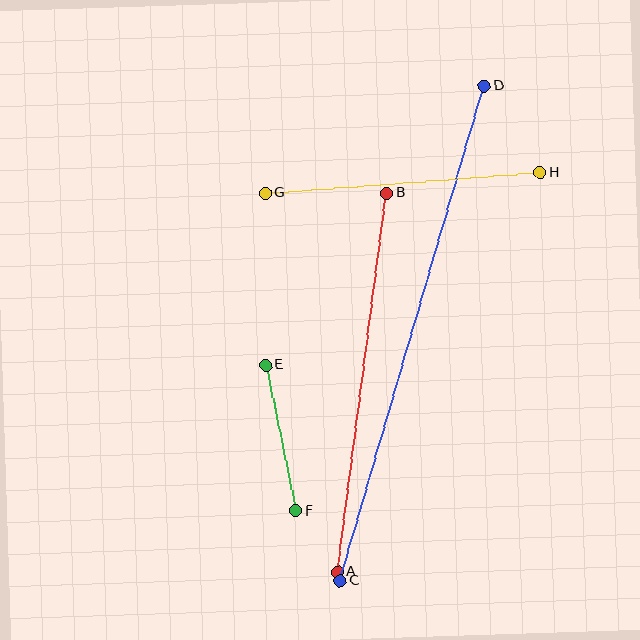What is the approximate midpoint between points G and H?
The midpoint is at approximately (403, 183) pixels.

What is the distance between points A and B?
The distance is approximately 382 pixels.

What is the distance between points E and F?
The distance is approximately 149 pixels.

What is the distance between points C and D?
The distance is approximately 516 pixels.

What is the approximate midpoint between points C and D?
The midpoint is at approximately (412, 333) pixels.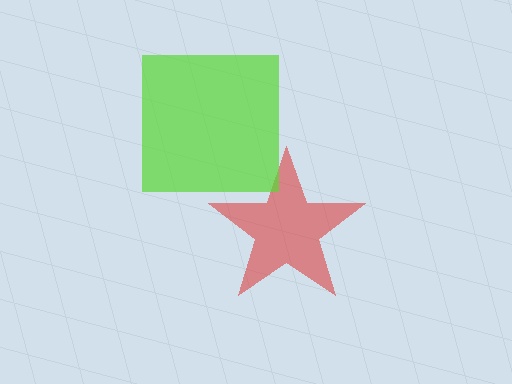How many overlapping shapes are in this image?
There are 2 overlapping shapes in the image.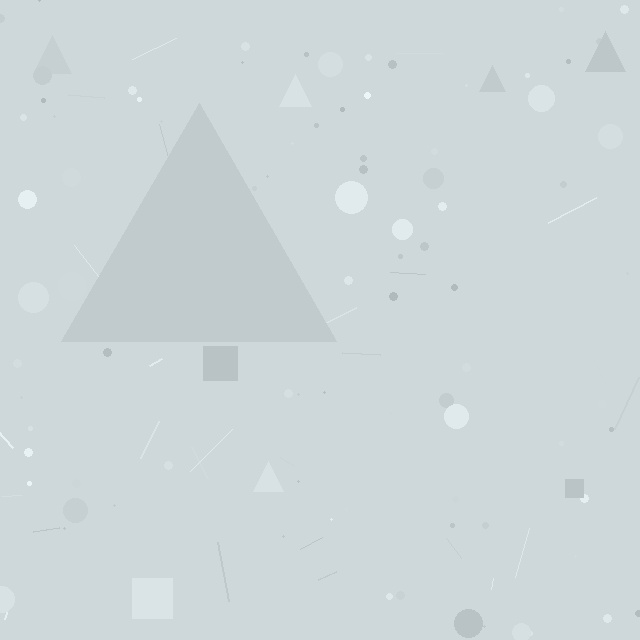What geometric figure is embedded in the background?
A triangle is embedded in the background.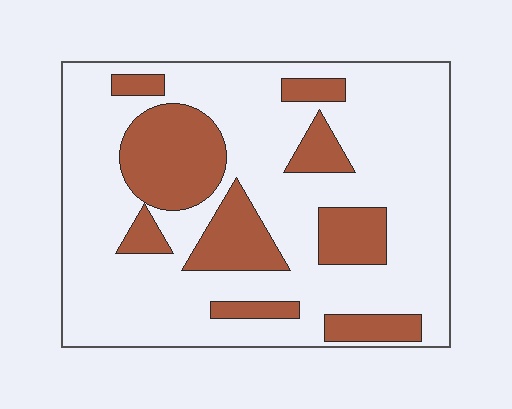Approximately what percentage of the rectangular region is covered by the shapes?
Approximately 25%.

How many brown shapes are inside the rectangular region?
9.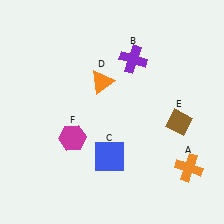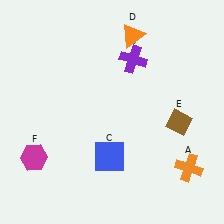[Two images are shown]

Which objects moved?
The objects that moved are: the orange triangle (D), the magenta hexagon (F).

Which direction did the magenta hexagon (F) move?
The magenta hexagon (F) moved left.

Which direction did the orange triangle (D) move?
The orange triangle (D) moved up.